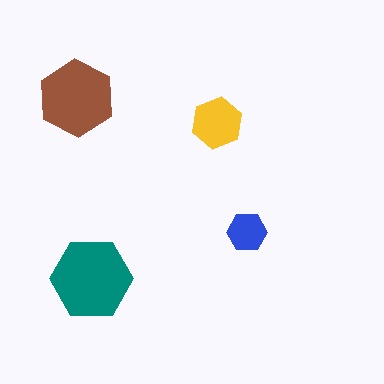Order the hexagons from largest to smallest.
the teal one, the brown one, the yellow one, the blue one.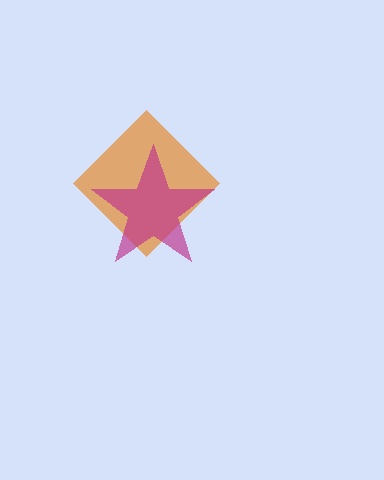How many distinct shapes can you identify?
There are 2 distinct shapes: an orange diamond, a magenta star.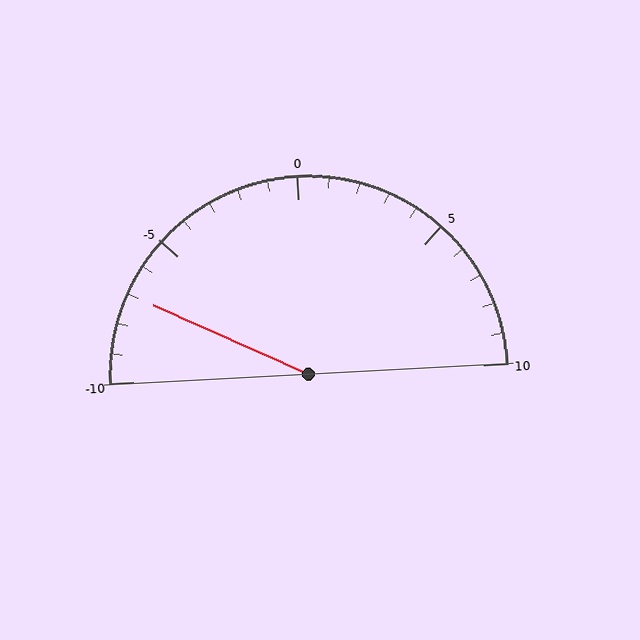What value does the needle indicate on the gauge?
The needle indicates approximately -7.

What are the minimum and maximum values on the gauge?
The gauge ranges from -10 to 10.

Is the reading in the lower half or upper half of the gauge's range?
The reading is in the lower half of the range (-10 to 10).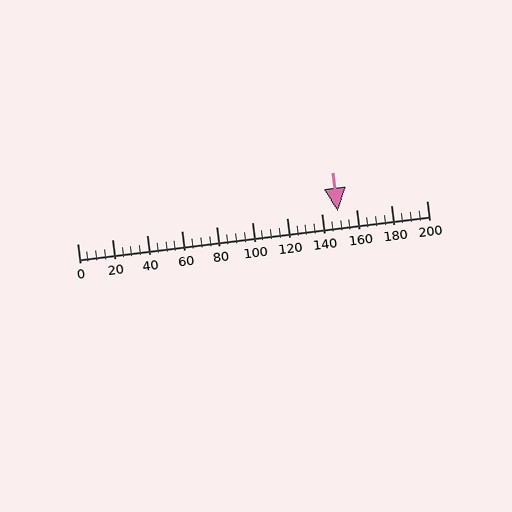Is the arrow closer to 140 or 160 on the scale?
The arrow is closer to 140.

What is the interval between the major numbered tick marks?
The major tick marks are spaced 20 units apart.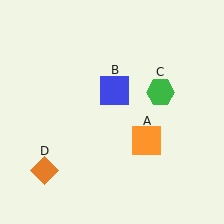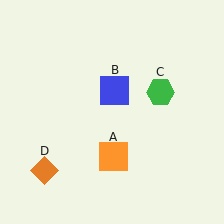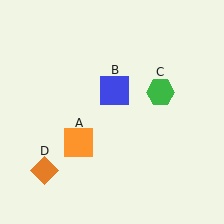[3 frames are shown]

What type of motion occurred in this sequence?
The orange square (object A) rotated clockwise around the center of the scene.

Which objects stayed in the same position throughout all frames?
Blue square (object B) and green hexagon (object C) and orange diamond (object D) remained stationary.